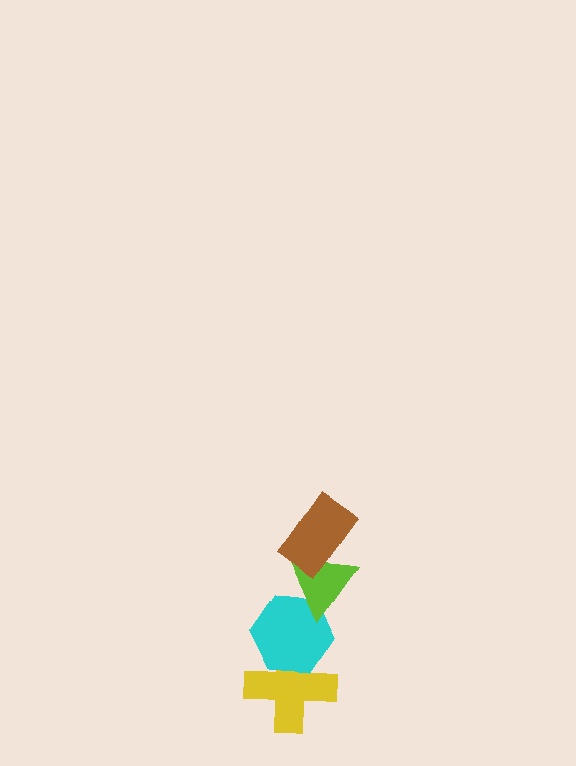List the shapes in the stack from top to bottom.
From top to bottom: the brown rectangle, the lime triangle, the cyan hexagon, the yellow cross.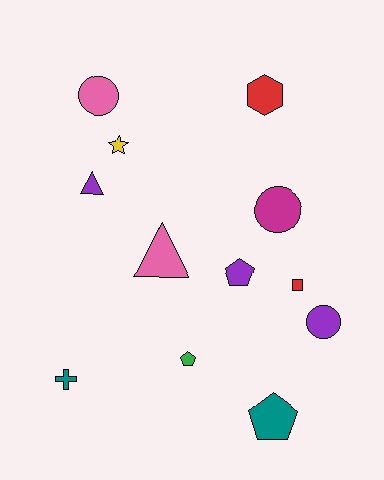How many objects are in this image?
There are 12 objects.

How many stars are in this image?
There is 1 star.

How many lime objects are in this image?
There are no lime objects.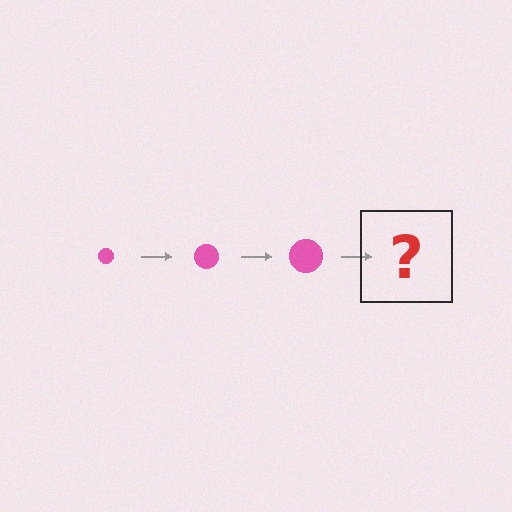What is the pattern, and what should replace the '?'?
The pattern is that the circle gets progressively larger each step. The '?' should be a pink circle, larger than the previous one.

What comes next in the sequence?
The next element should be a pink circle, larger than the previous one.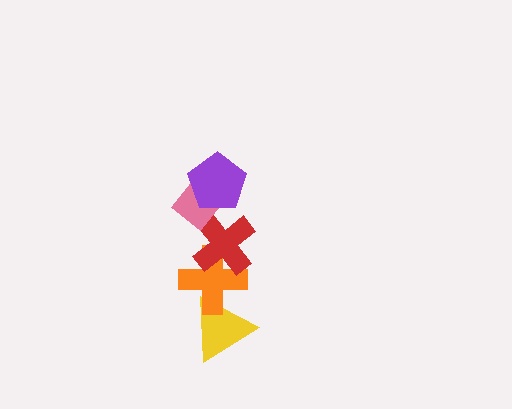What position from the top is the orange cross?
The orange cross is 4th from the top.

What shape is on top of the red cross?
The pink rectangle is on top of the red cross.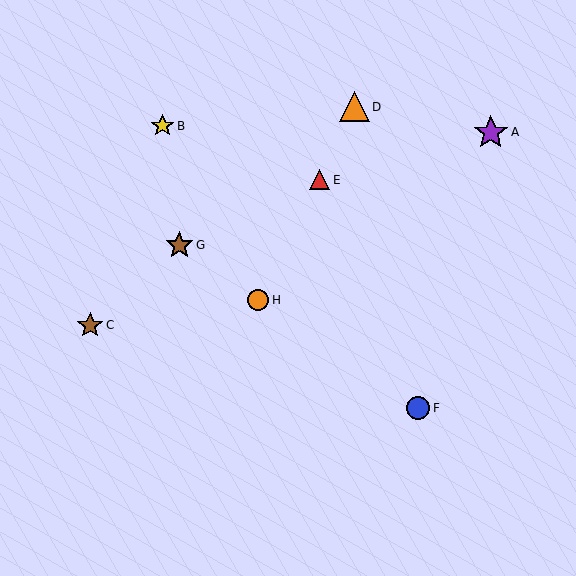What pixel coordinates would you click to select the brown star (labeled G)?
Click at (179, 245) to select the brown star G.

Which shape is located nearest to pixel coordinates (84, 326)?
The brown star (labeled C) at (90, 325) is nearest to that location.